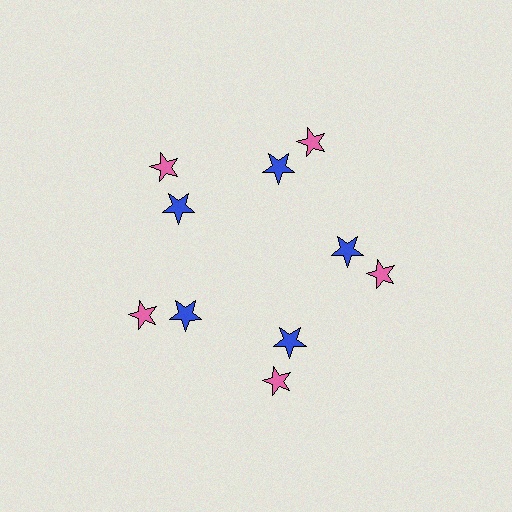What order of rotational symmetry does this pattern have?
This pattern has 5-fold rotational symmetry.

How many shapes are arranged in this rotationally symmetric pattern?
There are 10 shapes, arranged in 5 groups of 2.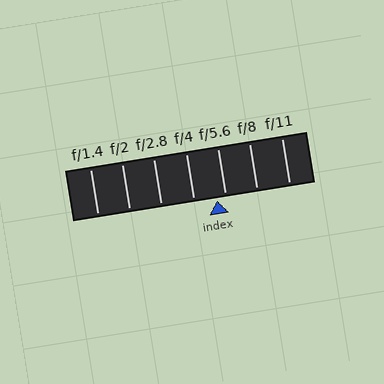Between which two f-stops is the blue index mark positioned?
The index mark is between f/4 and f/5.6.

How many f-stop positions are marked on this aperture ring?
There are 7 f-stop positions marked.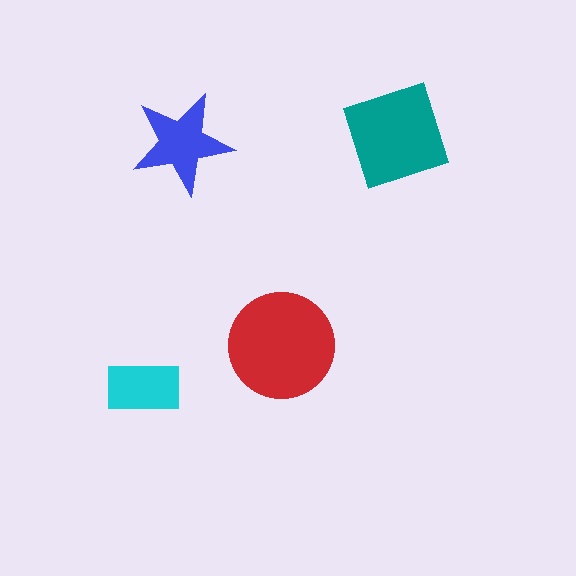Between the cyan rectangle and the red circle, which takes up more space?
The red circle.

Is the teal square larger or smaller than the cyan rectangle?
Larger.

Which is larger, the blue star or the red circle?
The red circle.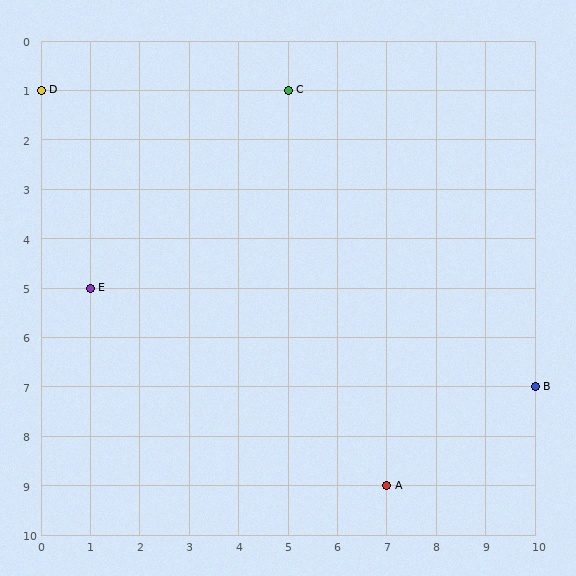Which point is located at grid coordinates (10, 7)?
Point B is at (10, 7).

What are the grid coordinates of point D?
Point D is at grid coordinates (0, 1).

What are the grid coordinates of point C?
Point C is at grid coordinates (5, 1).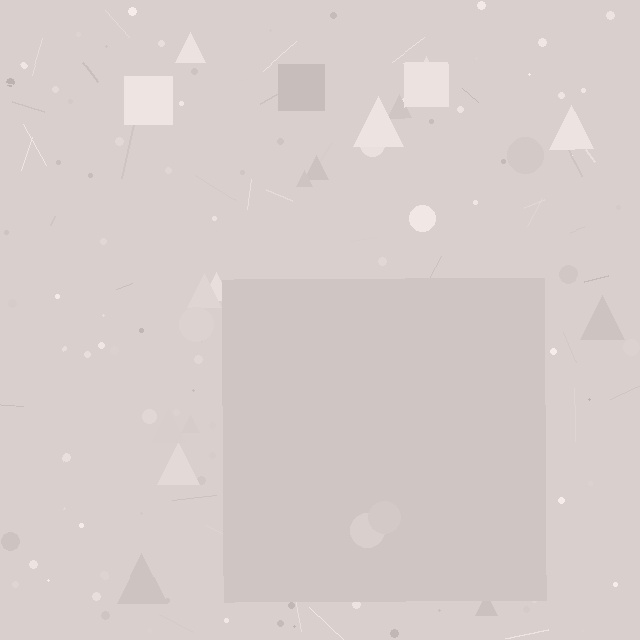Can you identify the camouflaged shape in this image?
The camouflaged shape is a square.